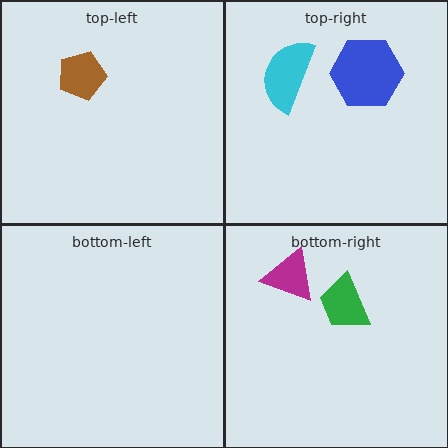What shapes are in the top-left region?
The brown pentagon.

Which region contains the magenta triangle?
The bottom-right region.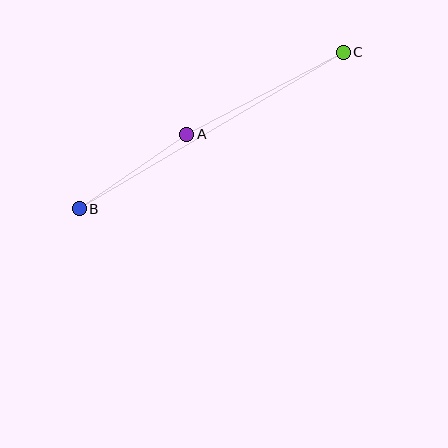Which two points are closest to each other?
Points A and B are closest to each other.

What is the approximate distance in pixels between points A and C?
The distance between A and C is approximately 177 pixels.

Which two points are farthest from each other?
Points B and C are farthest from each other.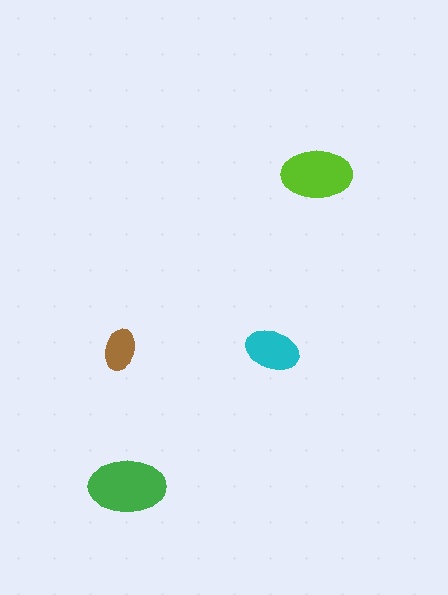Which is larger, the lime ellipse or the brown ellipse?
The lime one.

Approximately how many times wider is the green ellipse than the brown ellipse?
About 2 times wider.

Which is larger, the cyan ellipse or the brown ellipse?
The cyan one.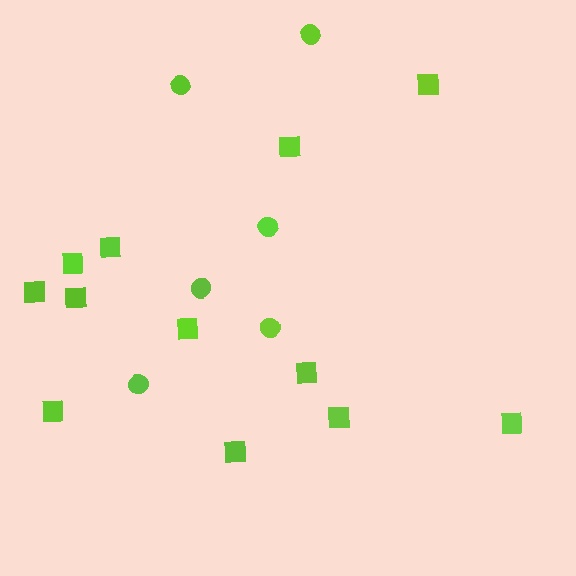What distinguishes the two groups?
There are 2 groups: one group of squares (12) and one group of circles (6).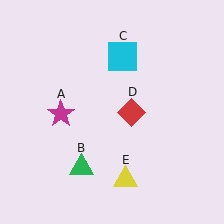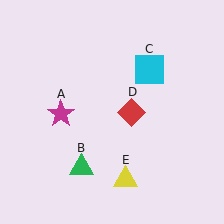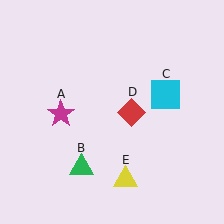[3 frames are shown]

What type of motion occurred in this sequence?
The cyan square (object C) rotated clockwise around the center of the scene.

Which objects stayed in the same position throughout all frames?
Magenta star (object A) and green triangle (object B) and red diamond (object D) and yellow triangle (object E) remained stationary.